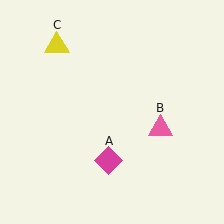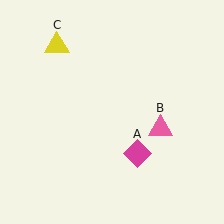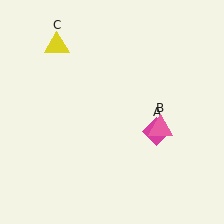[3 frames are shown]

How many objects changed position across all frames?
1 object changed position: magenta diamond (object A).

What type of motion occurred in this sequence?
The magenta diamond (object A) rotated counterclockwise around the center of the scene.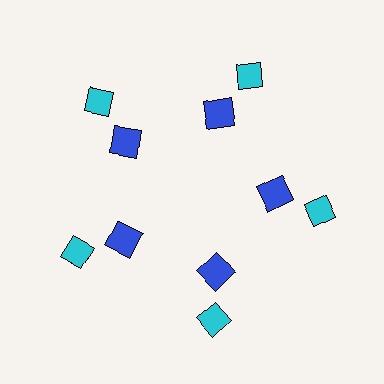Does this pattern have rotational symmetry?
Yes, this pattern has 5-fold rotational symmetry. It looks the same after rotating 72 degrees around the center.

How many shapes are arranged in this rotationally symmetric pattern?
There are 10 shapes, arranged in 5 groups of 2.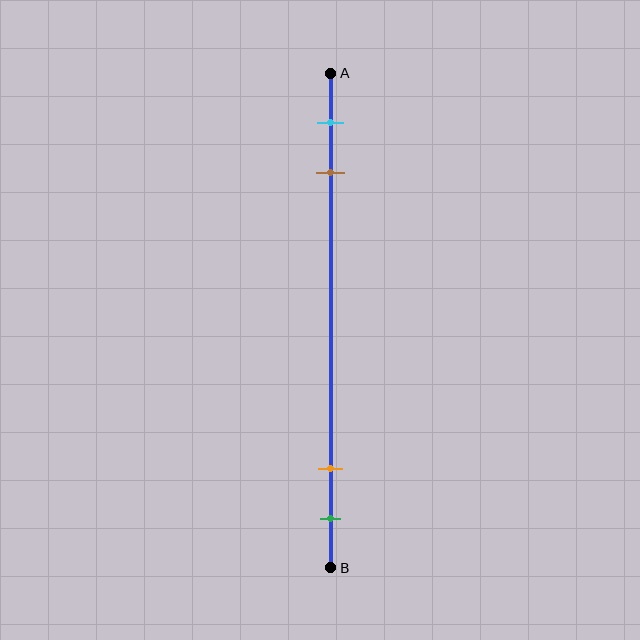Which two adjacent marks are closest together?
The orange and green marks are the closest adjacent pair.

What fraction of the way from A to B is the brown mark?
The brown mark is approximately 20% (0.2) of the way from A to B.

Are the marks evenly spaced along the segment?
No, the marks are not evenly spaced.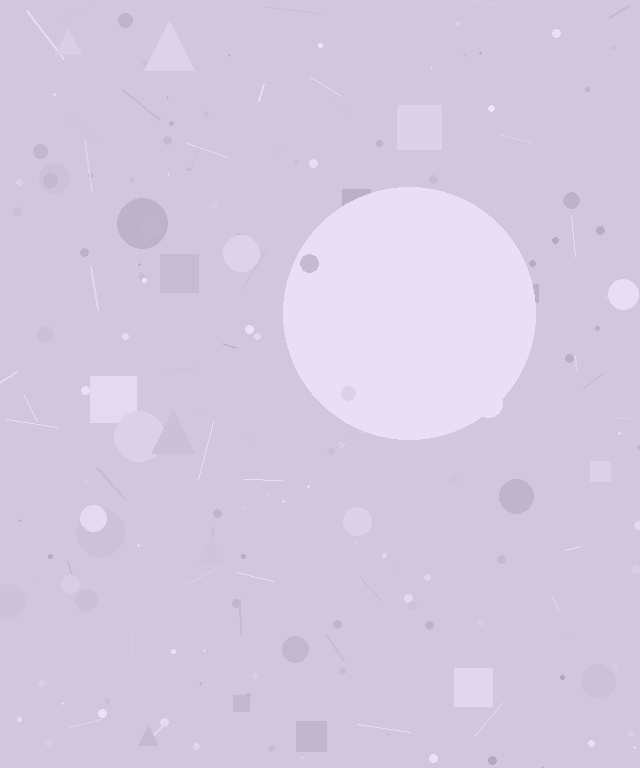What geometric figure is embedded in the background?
A circle is embedded in the background.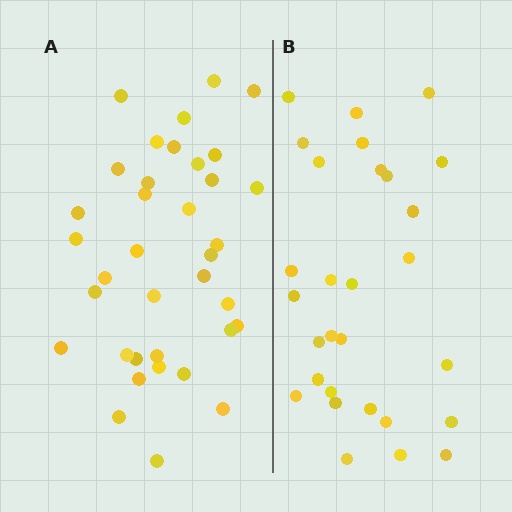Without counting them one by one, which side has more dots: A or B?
Region A (the left region) has more dots.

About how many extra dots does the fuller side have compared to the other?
Region A has roughly 8 or so more dots than region B.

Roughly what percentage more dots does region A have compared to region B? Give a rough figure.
About 25% more.